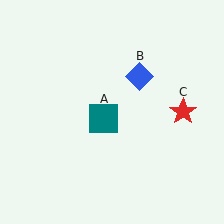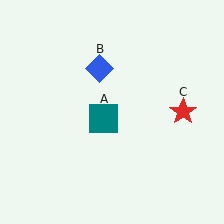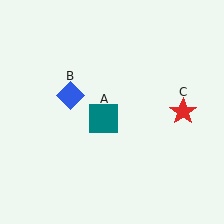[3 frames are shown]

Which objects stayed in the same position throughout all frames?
Teal square (object A) and red star (object C) remained stationary.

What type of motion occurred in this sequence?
The blue diamond (object B) rotated counterclockwise around the center of the scene.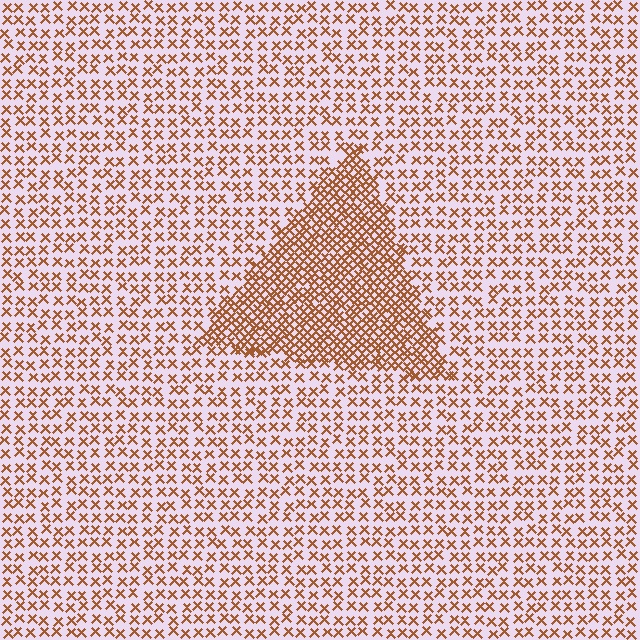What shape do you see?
I see a triangle.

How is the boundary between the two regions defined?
The boundary is defined by a change in element density (approximately 2.3x ratio). All elements are the same color, size, and shape.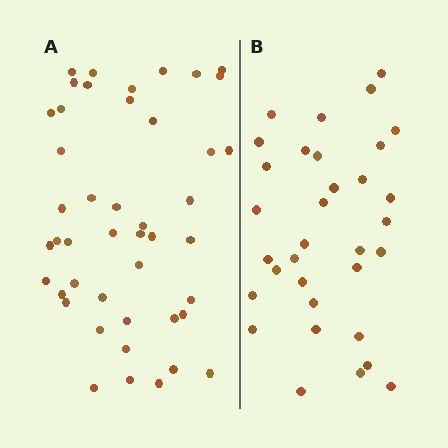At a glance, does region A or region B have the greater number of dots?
Region A (the left region) has more dots.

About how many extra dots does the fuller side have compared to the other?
Region A has roughly 12 or so more dots than region B.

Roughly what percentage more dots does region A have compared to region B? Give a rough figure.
About 35% more.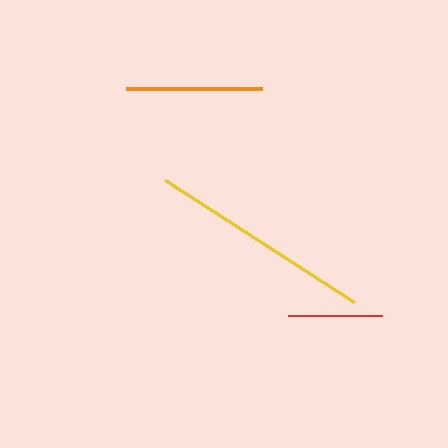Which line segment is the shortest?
The red line is the shortest at approximately 94 pixels.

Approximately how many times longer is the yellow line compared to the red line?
The yellow line is approximately 2.4 times the length of the red line.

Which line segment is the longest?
The yellow line is the longest at approximately 224 pixels.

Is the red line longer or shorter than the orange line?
The orange line is longer than the red line.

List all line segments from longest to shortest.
From longest to shortest: yellow, orange, red.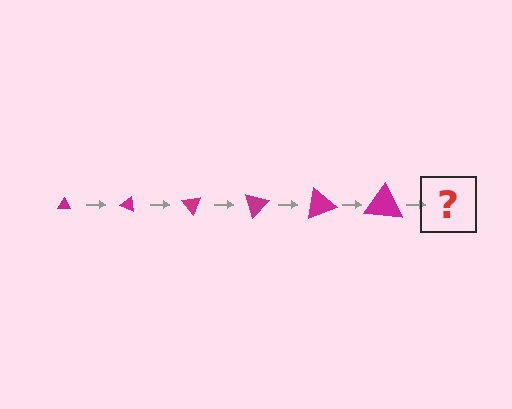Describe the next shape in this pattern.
It should be a triangle, larger than the previous one and rotated 150 degrees from the start.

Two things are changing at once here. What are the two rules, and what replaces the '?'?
The two rules are that the triangle grows larger each step and it rotates 25 degrees each step. The '?' should be a triangle, larger than the previous one and rotated 150 degrees from the start.